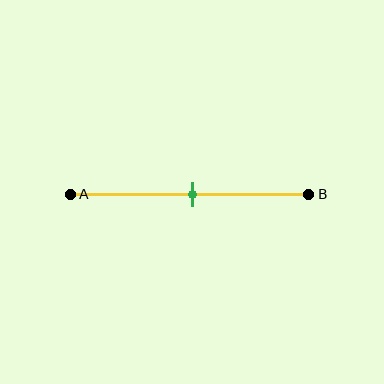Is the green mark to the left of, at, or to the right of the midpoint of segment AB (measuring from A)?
The green mark is approximately at the midpoint of segment AB.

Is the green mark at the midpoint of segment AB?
Yes, the mark is approximately at the midpoint.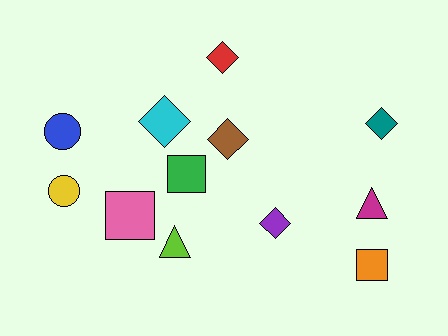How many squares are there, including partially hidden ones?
There are 3 squares.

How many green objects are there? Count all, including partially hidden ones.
There is 1 green object.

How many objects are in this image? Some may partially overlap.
There are 12 objects.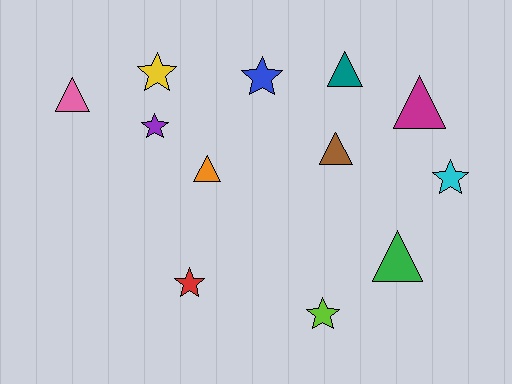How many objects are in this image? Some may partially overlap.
There are 12 objects.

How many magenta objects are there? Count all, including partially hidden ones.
There is 1 magenta object.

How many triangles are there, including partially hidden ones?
There are 6 triangles.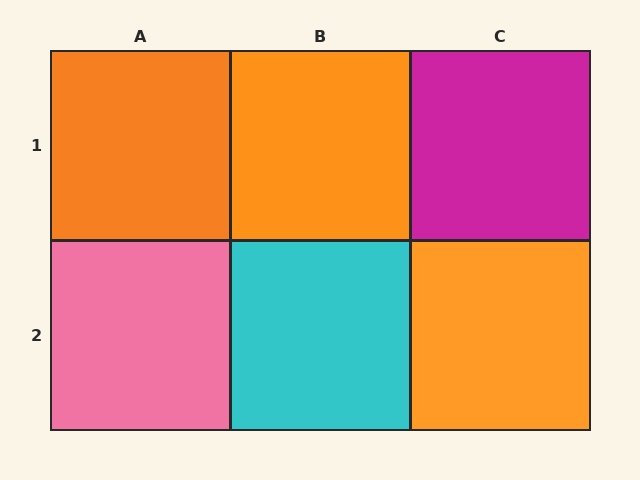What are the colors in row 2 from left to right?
Pink, cyan, orange.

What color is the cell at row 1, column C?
Magenta.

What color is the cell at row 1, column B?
Orange.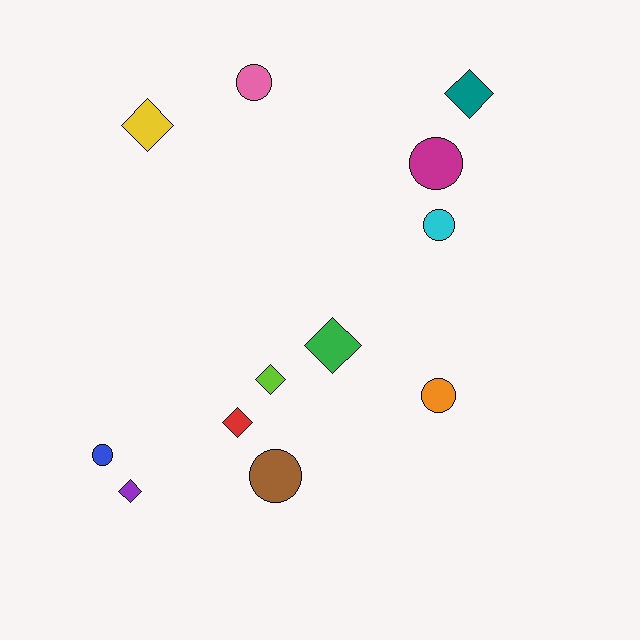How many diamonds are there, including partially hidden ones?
There are 6 diamonds.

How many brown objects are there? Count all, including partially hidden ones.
There is 1 brown object.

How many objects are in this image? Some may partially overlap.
There are 12 objects.